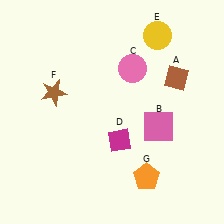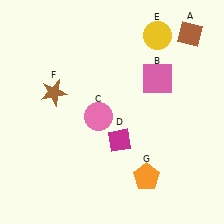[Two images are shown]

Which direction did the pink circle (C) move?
The pink circle (C) moved down.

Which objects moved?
The objects that moved are: the brown diamond (A), the pink square (B), the pink circle (C).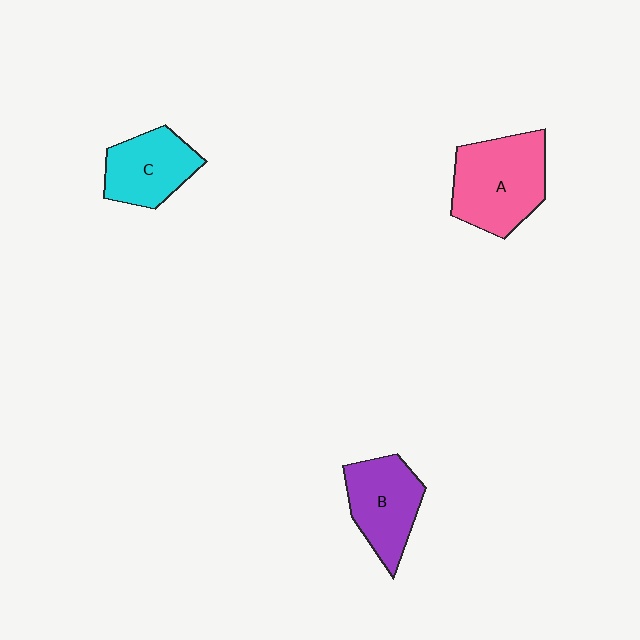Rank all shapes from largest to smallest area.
From largest to smallest: A (pink), B (purple), C (cyan).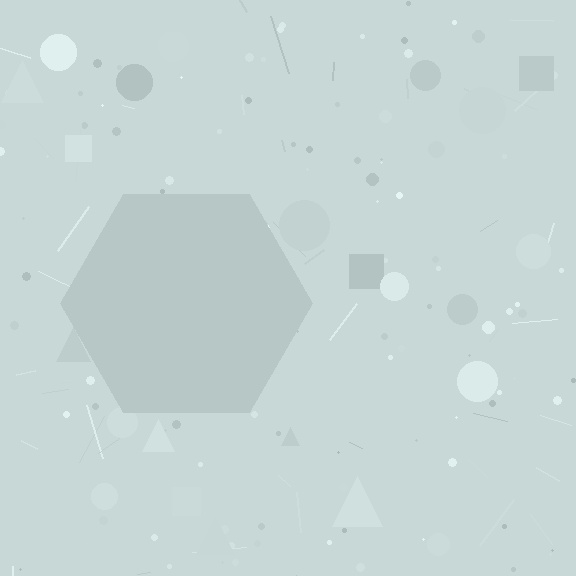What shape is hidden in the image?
A hexagon is hidden in the image.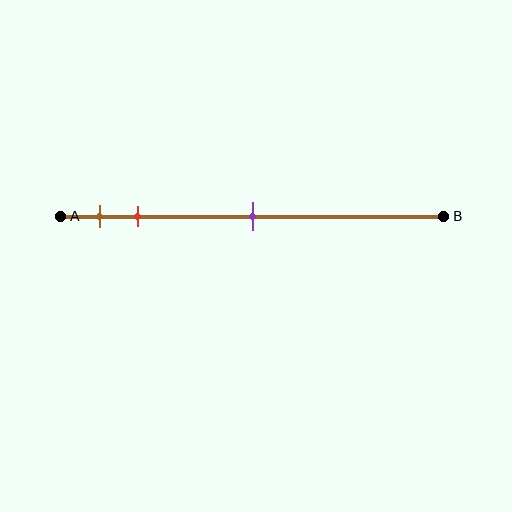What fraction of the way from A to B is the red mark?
The red mark is approximately 20% (0.2) of the way from A to B.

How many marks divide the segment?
There are 3 marks dividing the segment.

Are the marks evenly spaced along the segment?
No, the marks are not evenly spaced.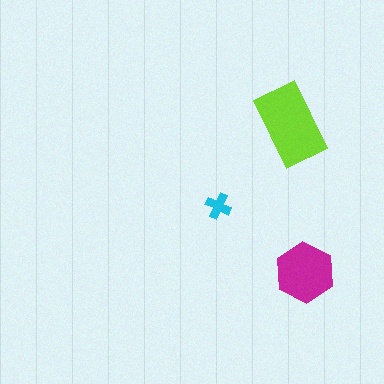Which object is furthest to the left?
The cyan cross is leftmost.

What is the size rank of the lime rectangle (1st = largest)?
1st.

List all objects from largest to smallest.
The lime rectangle, the magenta hexagon, the cyan cross.